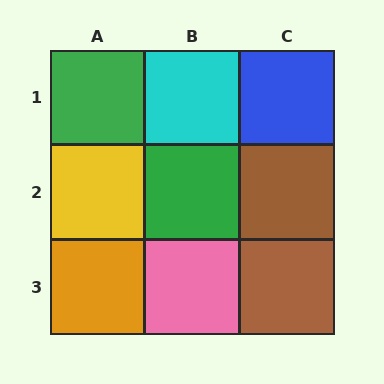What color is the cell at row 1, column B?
Cyan.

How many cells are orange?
1 cell is orange.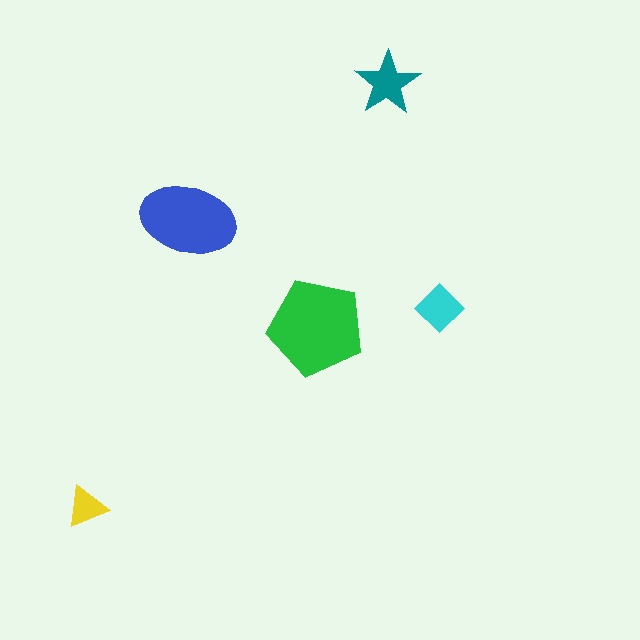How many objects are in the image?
There are 5 objects in the image.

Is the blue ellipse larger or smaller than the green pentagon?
Smaller.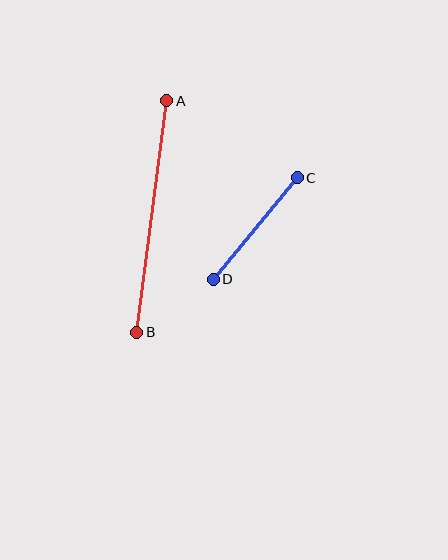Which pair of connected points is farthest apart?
Points A and B are farthest apart.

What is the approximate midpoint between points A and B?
The midpoint is at approximately (152, 217) pixels.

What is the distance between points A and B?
The distance is approximately 234 pixels.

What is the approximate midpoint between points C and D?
The midpoint is at approximately (255, 229) pixels.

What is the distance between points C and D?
The distance is approximately 132 pixels.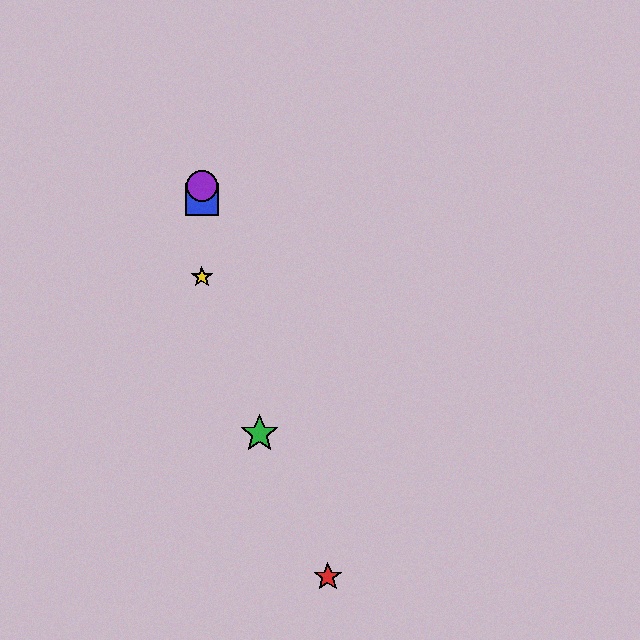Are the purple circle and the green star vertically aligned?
No, the purple circle is at x≈202 and the green star is at x≈260.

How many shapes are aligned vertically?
3 shapes (the blue square, the yellow star, the purple circle) are aligned vertically.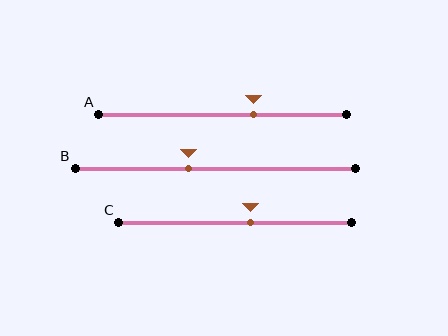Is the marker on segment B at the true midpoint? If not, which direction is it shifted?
No, the marker on segment B is shifted to the left by about 10% of the segment length.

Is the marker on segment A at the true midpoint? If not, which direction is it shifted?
No, the marker on segment A is shifted to the right by about 12% of the segment length.